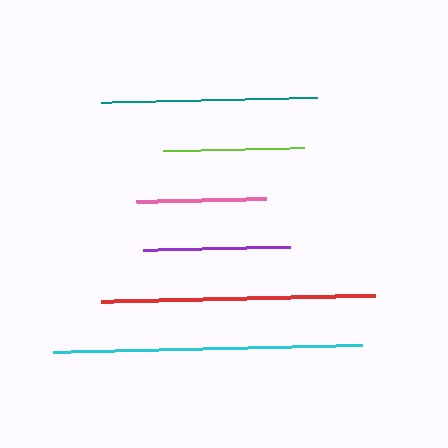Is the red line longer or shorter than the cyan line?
The cyan line is longer than the red line.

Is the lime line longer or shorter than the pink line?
The lime line is longer than the pink line.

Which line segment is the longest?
The cyan line is the longest at approximately 309 pixels.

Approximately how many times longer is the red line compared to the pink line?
The red line is approximately 2.1 times the length of the pink line.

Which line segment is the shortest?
The pink line is the shortest at approximately 130 pixels.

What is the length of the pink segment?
The pink segment is approximately 130 pixels long.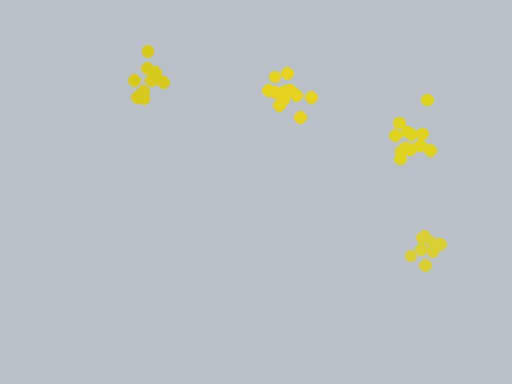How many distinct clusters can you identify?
There are 4 distinct clusters.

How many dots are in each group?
Group 1: 12 dots, Group 2: 10 dots, Group 3: 8 dots, Group 4: 13 dots (43 total).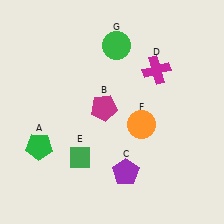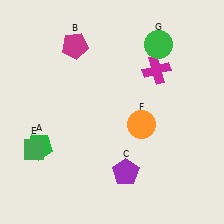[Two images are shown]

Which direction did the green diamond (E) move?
The green diamond (E) moved left.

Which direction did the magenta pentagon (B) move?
The magenta pentagon (B) moved up.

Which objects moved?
The objects that moved are: the magenta pentagon (B), the green diamond (E), the green circle (G).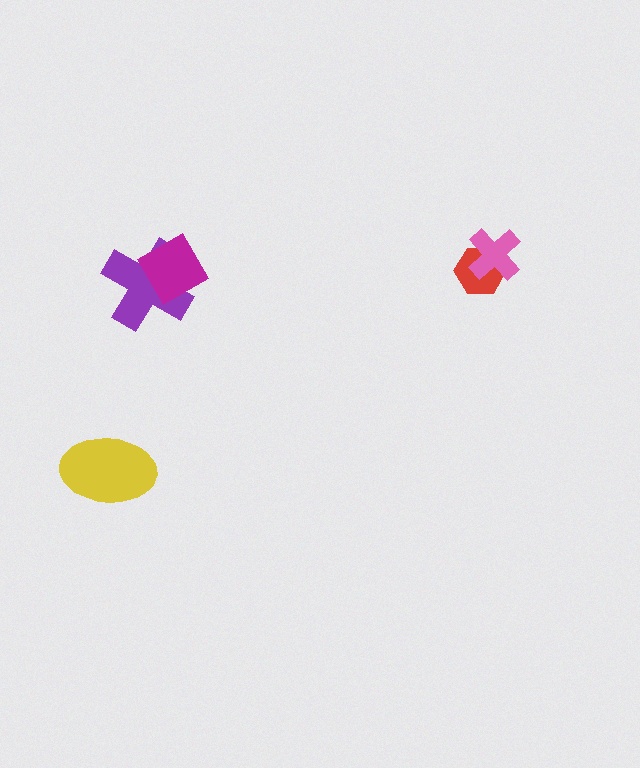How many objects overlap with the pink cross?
1 object overlaps with the pink cross.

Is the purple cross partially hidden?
Yes, it is partially covered by another shape.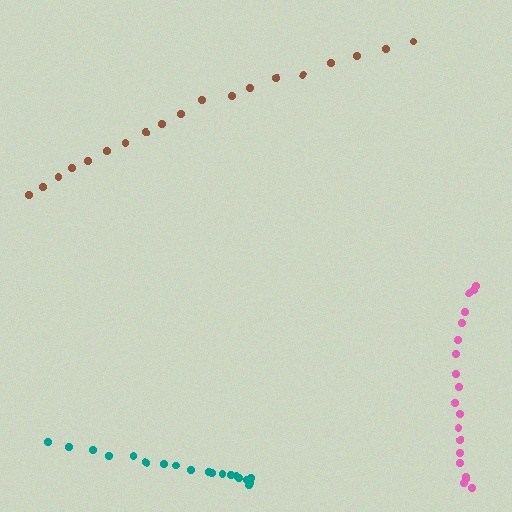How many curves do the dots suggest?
There are 3 distinct paths.